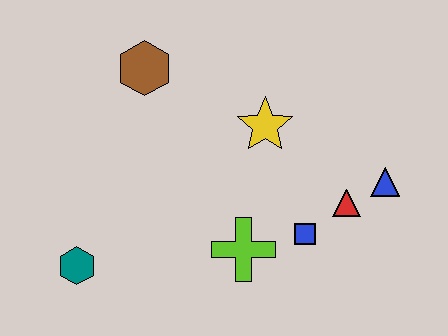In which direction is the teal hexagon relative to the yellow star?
The teal hexagon is to the left of the yellow star.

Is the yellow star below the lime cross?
No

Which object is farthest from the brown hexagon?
The blue triangle is farthest from the brown hexagon.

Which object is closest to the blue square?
The red triangle is closest to the blue square.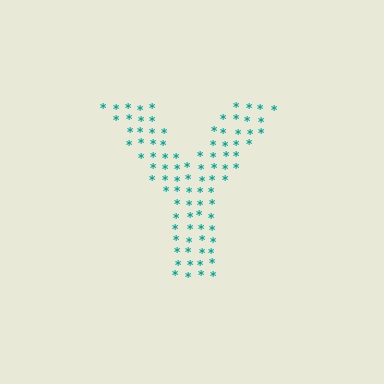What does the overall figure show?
The overall figure shows the letter Y.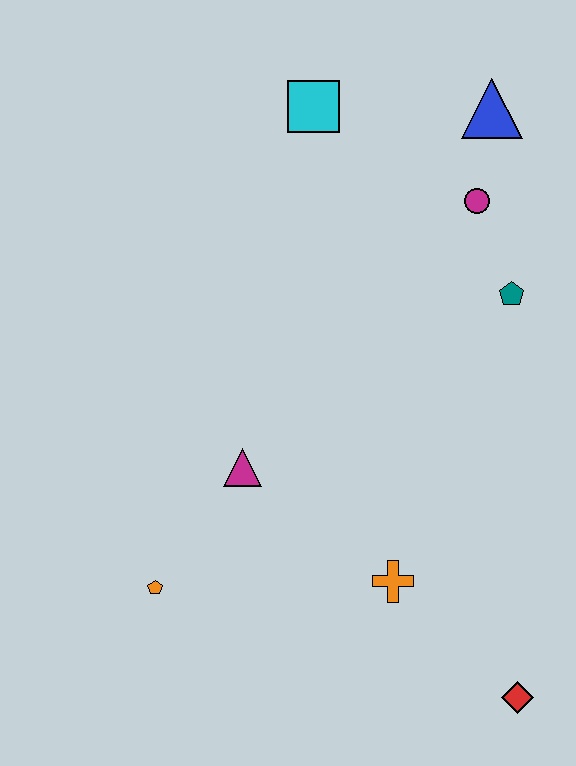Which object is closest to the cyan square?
The blue triangle is closest to the cyan square.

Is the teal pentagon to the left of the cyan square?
No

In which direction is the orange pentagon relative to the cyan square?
The orange pentagon is below the cyan square.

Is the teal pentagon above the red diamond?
Yes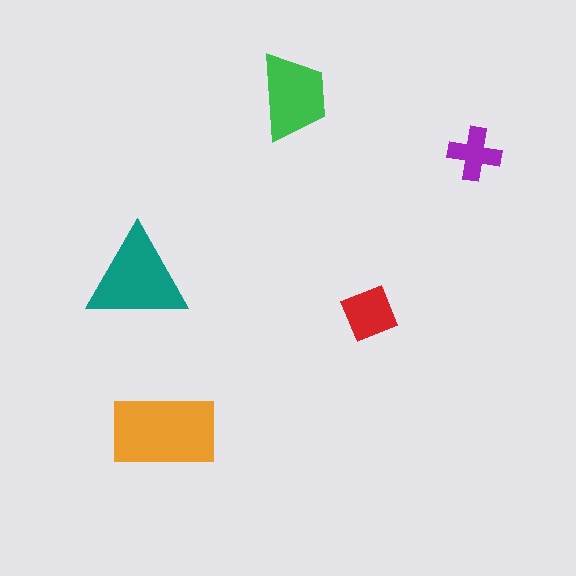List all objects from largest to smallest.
The orange rectangle, the teal triangle, the green trapezoid, the red diamond, the purple cross.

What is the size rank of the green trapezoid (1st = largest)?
3rd.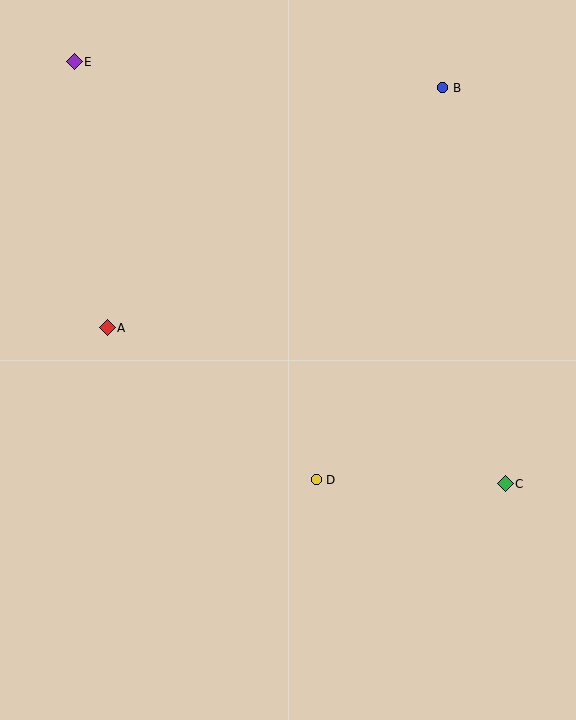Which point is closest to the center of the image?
Point D at (316, 480) is closest to the center.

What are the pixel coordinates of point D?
Point D is at (316, 480).